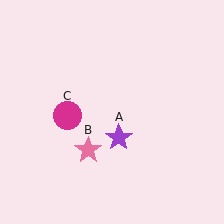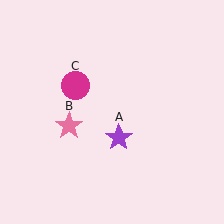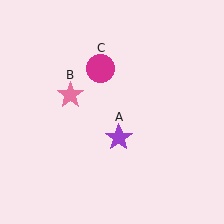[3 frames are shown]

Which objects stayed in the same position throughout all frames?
Purple star (object A) remained stationary.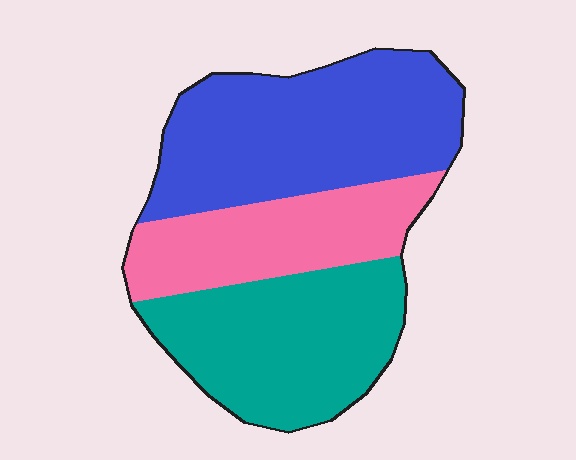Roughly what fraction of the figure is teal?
Teal takes up about one third (1/3) of the figure.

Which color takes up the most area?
Blue, at roughly 40%.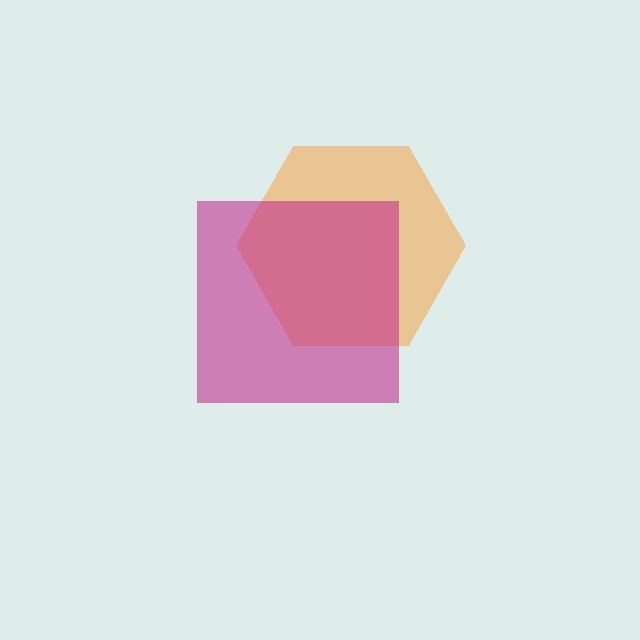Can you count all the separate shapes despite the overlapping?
Yes, there are 2 separate shapes.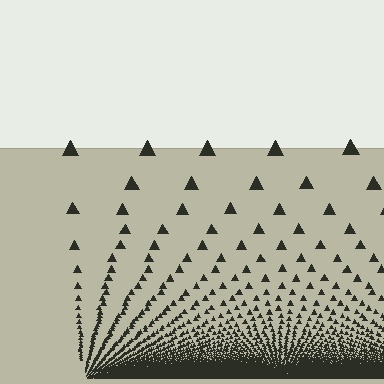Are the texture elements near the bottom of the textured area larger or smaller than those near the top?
Smaller. The gradient is inverted — elements near the bottom are smaller and denser.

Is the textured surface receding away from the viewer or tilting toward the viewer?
The surface appears to tilt toward the viewer. Texture elements get larger and sparser toward the top.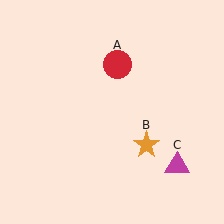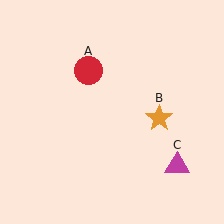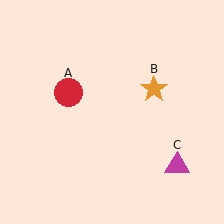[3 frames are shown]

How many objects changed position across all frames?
2 objects changed position: red circle (object A), orange star (object B).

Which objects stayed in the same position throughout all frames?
Magenta triangle (object C) remained stationary.